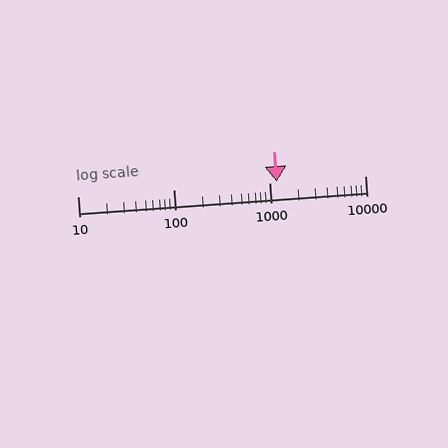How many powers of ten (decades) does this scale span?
The scale spans 3 decades, from 10 to 10000.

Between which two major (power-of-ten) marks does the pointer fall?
The pointer is between 1000 and 10000.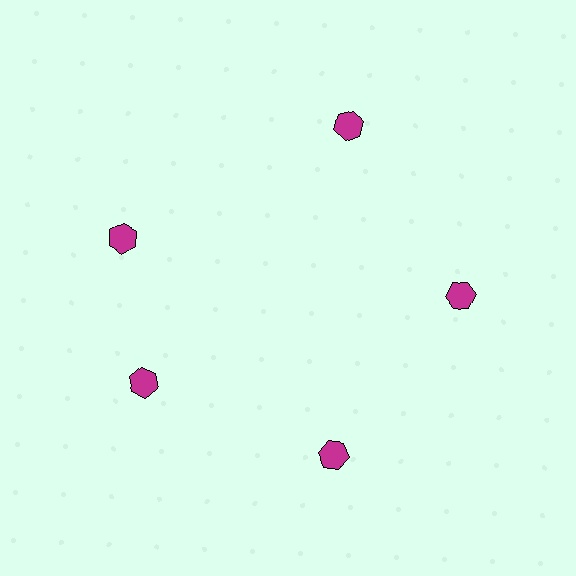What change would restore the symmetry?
The symmetry would be restored by rotating it back into even spacing with its neighbors so that all 5 hexagons sit at equal angles and equal distance from the center.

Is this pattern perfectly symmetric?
No. The 5 magenta hexagons are arranged in a ring, but one element near the 10 o'clock position is rotated out of alignment along the ring, breaking the 5-fold rotational symmetry.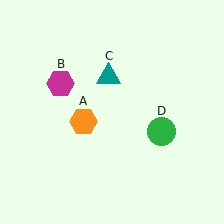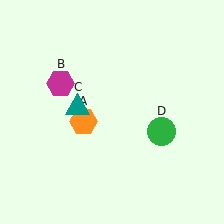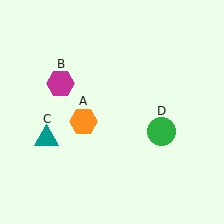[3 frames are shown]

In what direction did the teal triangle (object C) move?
The teal triangle (object C) moved down and to the left.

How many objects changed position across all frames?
1 object changed position: teal triangle (object C).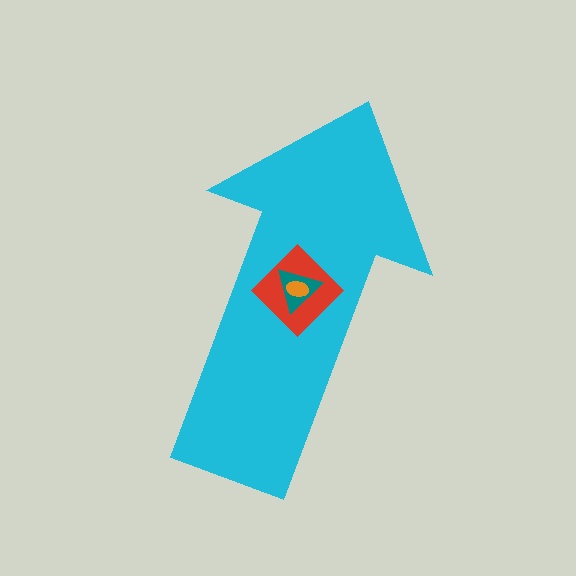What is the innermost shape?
The orange ellipse.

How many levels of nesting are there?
4.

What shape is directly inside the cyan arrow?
The red diamond.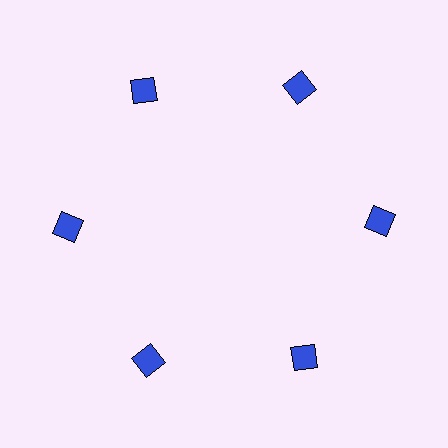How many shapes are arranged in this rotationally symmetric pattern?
There are 6 shapes, arranged in 6 groups of 1.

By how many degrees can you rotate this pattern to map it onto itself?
The pattern maps onto itself every 60 degrees of rotation.